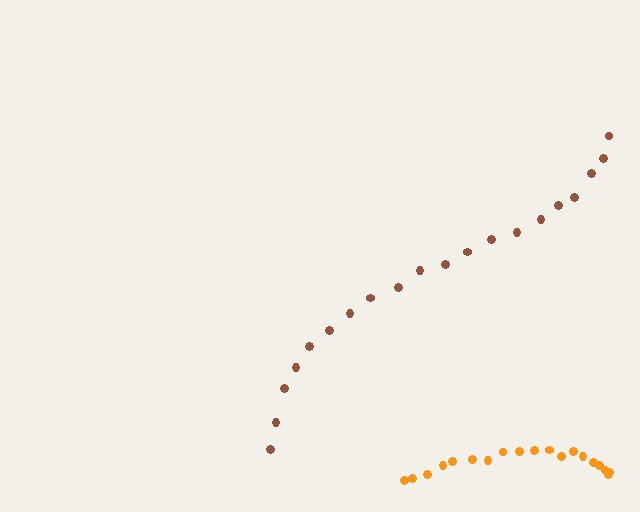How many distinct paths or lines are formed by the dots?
There are 2 distinct paths.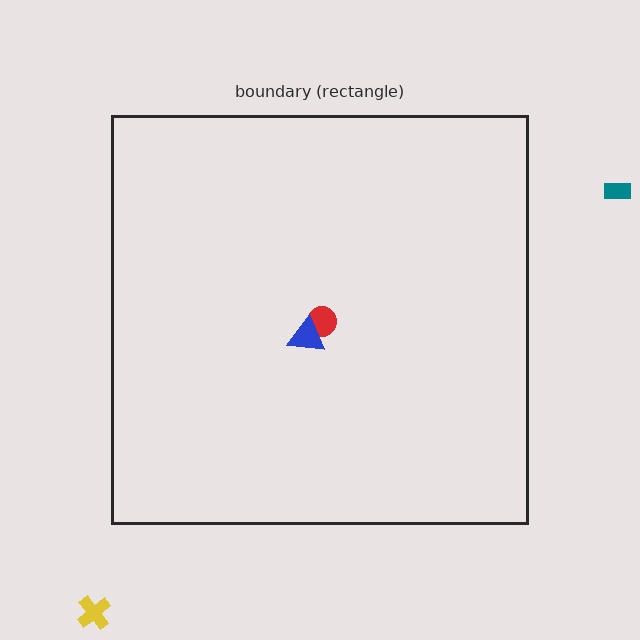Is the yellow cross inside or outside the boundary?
Outside.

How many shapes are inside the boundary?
2 inside, 2 outside.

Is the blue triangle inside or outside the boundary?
Inside.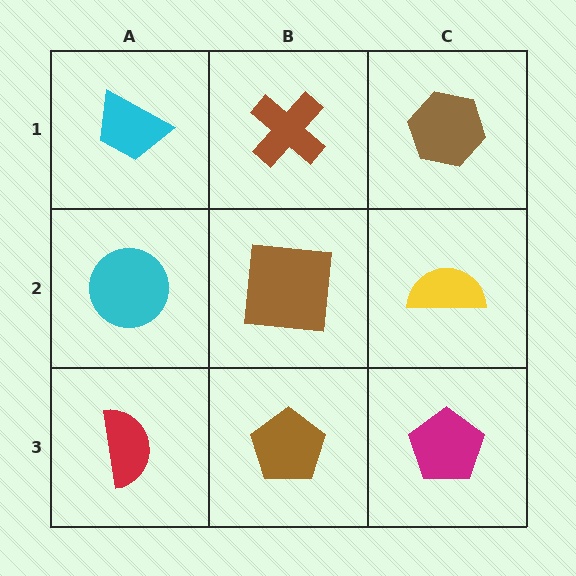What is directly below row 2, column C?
A magenta pentagon.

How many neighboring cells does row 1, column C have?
2.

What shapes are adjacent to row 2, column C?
A brown hexagon (row 1, column C), a magenta pentagon (row 3, column C), a brown square (row 2, column B).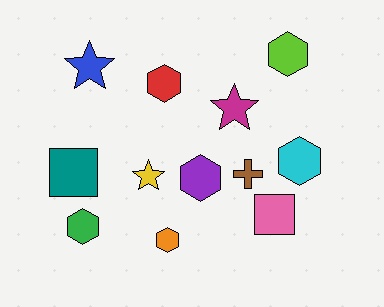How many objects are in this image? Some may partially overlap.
There are 12 objects.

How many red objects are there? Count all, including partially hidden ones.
There is 1 red object.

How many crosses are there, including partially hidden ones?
There is 1 cross.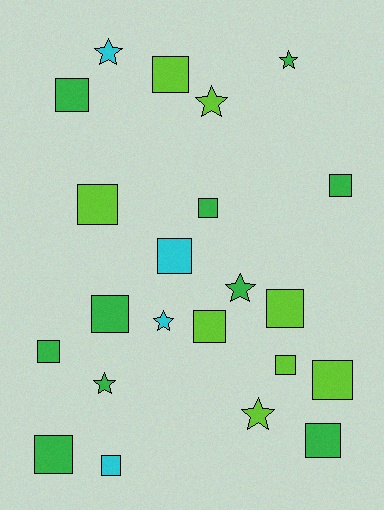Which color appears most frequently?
Green, with 10 objects.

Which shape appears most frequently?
Square, with 15 objects.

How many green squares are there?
There are 7 green squares.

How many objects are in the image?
There are 22 objects.